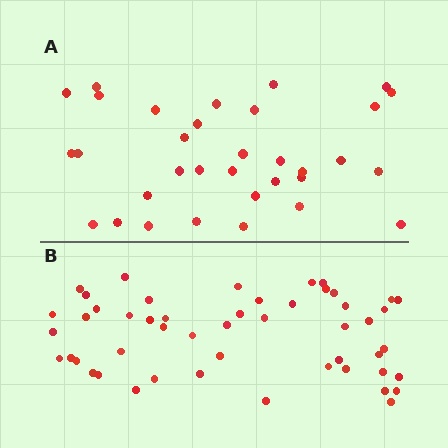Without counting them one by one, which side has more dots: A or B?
Region B (the bottom region) has more dots.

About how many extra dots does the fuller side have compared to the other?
Region B has approximately 15 more dots than region A.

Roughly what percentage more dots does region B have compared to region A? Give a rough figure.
About 50% more.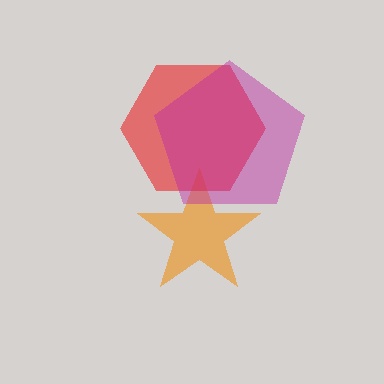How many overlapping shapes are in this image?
There are 3 overlapping shapes in the image.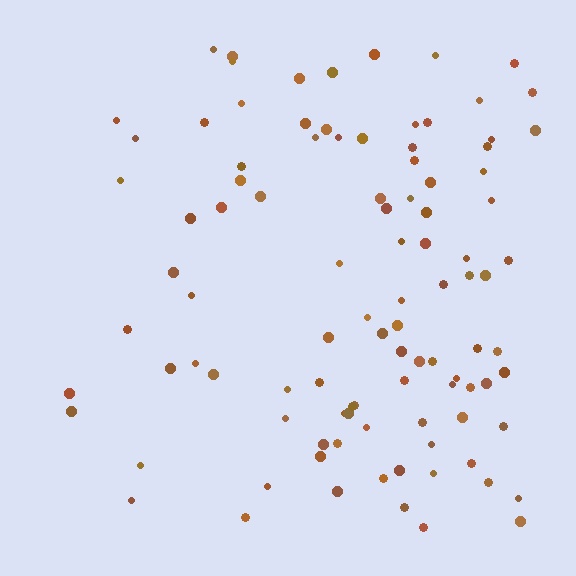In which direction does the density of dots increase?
From left to right, with the right side densest.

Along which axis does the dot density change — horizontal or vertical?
Horizontal.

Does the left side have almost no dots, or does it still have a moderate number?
Still a moderate number, just noticeably fewer than the right.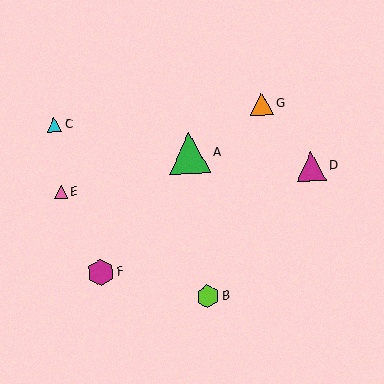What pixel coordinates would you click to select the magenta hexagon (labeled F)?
Click at (101, 273) to select the magenta hexagon F.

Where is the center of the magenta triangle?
The center of the magenta triangle is at (311, 166).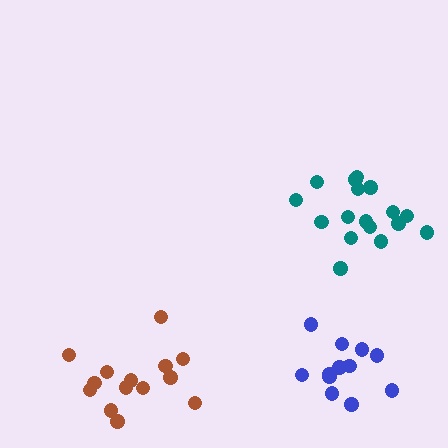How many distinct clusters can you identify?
There are 3 distinct clusters.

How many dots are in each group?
Group 1: 12 dots, Group 2: 14 dots, Group 3: 17 dots (43 total).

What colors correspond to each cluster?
The clusters are colored: blue, brown, teal.